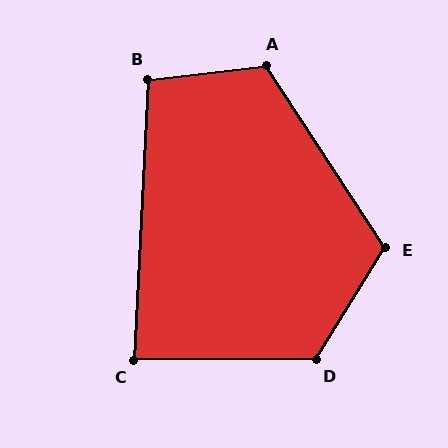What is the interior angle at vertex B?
Approximately 99 degrees (obtuse).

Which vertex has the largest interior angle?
D, at approximately 122 degrees.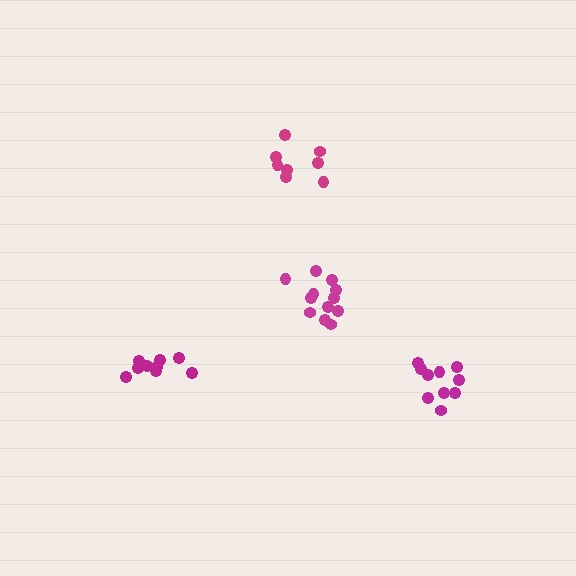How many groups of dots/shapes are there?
There are 4 groups.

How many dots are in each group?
Group 1: 10 dots, Group 2: 8 dots, Group 3: 9 dots, Group 4: 12 dots (39 total).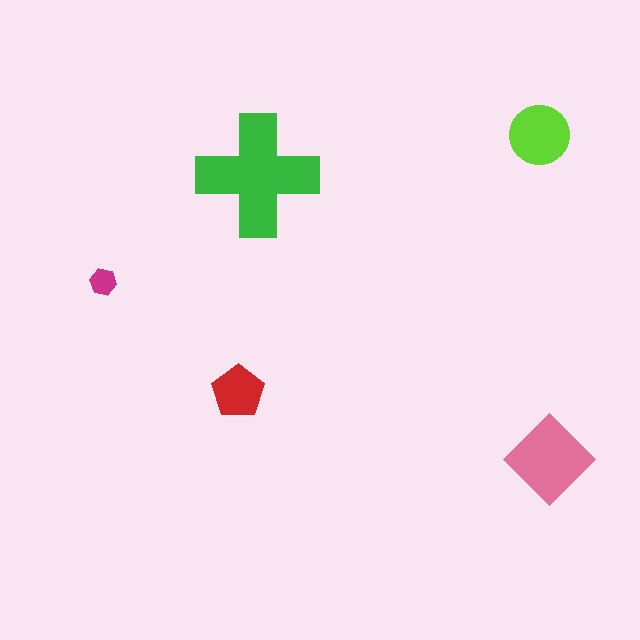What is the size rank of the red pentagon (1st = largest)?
4th.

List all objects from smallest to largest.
The magenta hexagon, the red pentagon, the lime circle, the pink diamond, the green cross.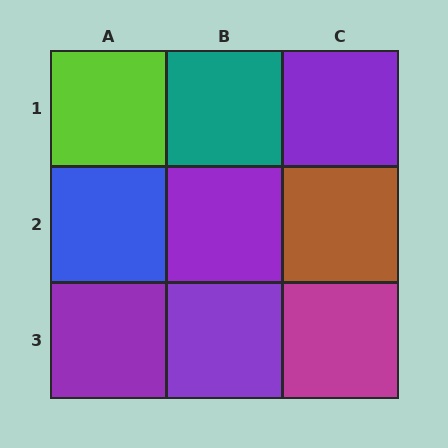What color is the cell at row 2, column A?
Blue.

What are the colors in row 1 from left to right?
Lime, teal, purple.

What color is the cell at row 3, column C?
Magenta.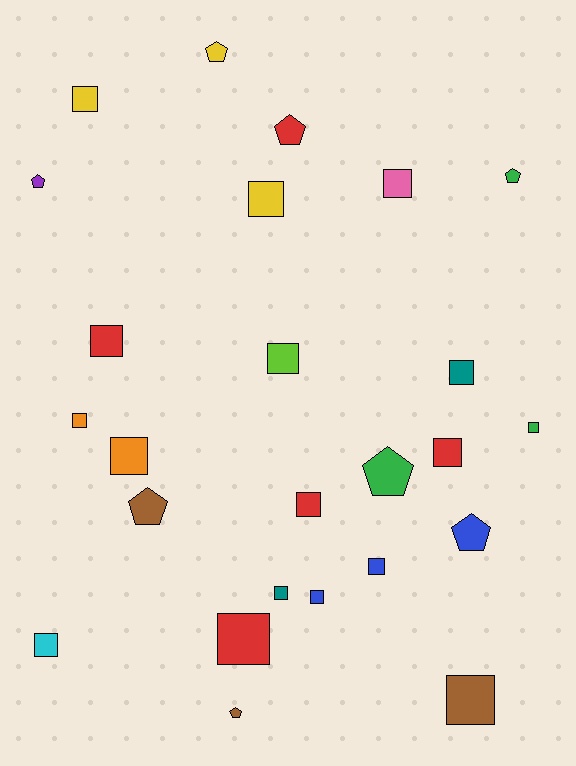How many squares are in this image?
There are 17 squares.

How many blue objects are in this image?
There are 3 blue objects.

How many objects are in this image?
There are 25 objects.